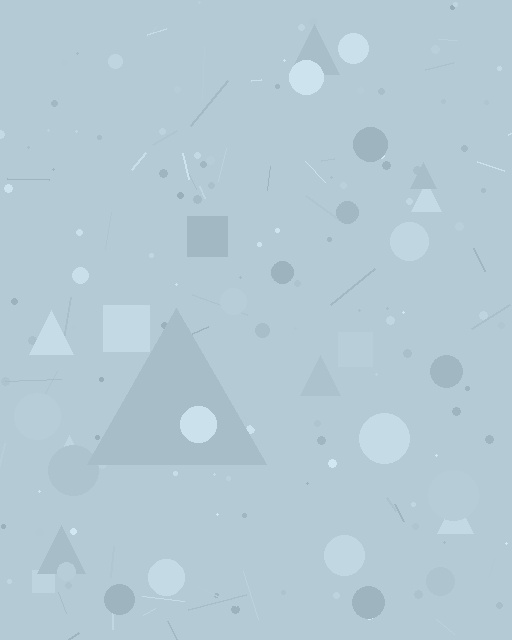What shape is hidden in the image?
A triangle is hidden in the image.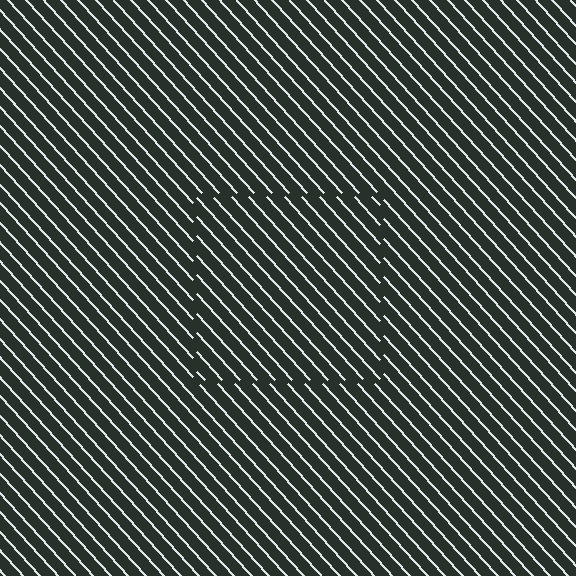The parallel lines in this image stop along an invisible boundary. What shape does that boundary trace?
An illusory square. The interior of the shape contains the same grating, shifted by half a period — the contour is defined by the phase discontinuity where line-ends from the inner and outer gratings abut.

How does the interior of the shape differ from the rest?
The interior of the shape contains the same grating, shifted by half a period — the contour is defined by the phase discontinuity where line-ends from the inner and outer gratings abut.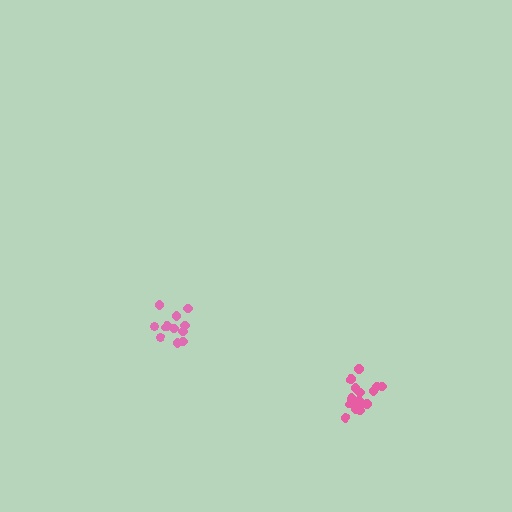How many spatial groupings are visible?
There are 2 spatial groupings.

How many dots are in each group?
Group 1: 12 dots, Group 2: 16 dots (28 total).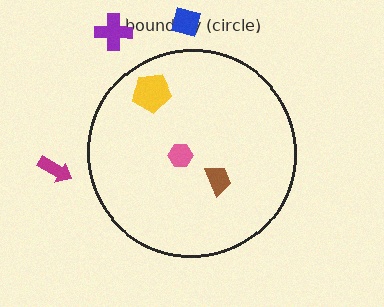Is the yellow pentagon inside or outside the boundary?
Inside.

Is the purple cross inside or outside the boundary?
Outside.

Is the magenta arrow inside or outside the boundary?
Outside.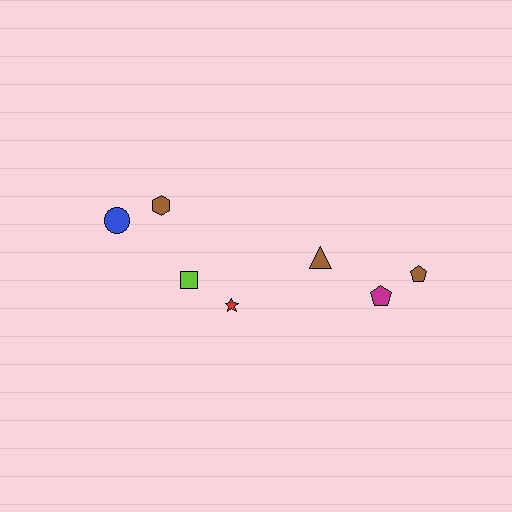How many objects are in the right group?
There are 3 objects.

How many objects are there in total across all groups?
There are 8 objects.